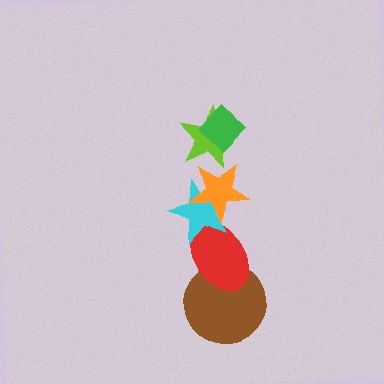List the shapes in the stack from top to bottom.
From top to bottom: the green diamond, the lime star, the orange star, the cyan star, the red ellipse, the brown circle.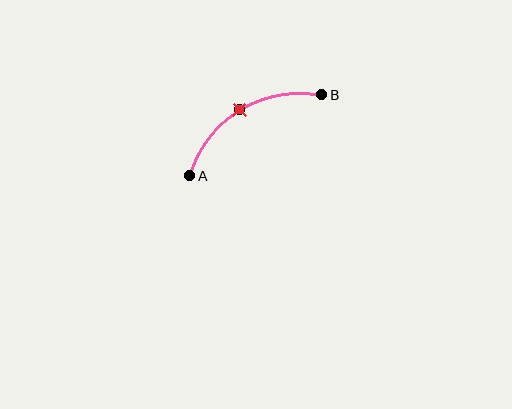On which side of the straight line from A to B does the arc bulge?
The arc bulges above the straight line connecting A and B.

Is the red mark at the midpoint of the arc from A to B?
Yes. The red mark lies on the arc at equal arc-length from both A and B — it is the arc midpoint.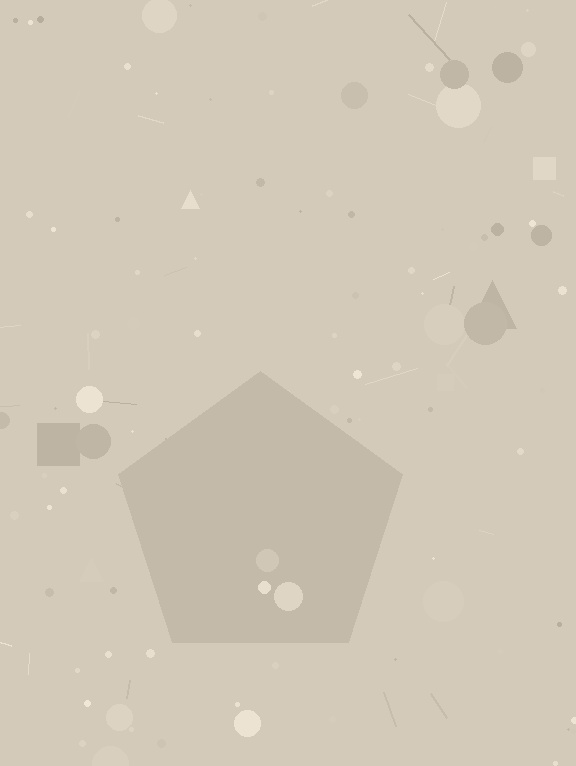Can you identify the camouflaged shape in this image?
The camouflaged shape is a pentagon.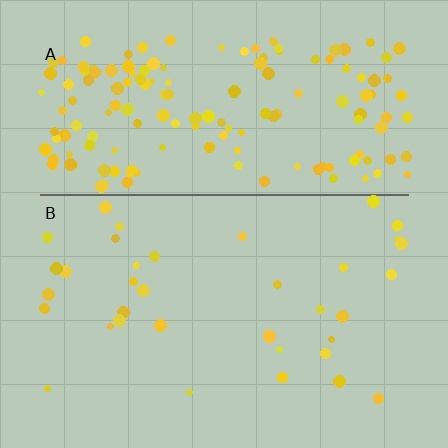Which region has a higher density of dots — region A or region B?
A (the top).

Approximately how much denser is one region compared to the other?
Approximately 4.7× — region A over region B.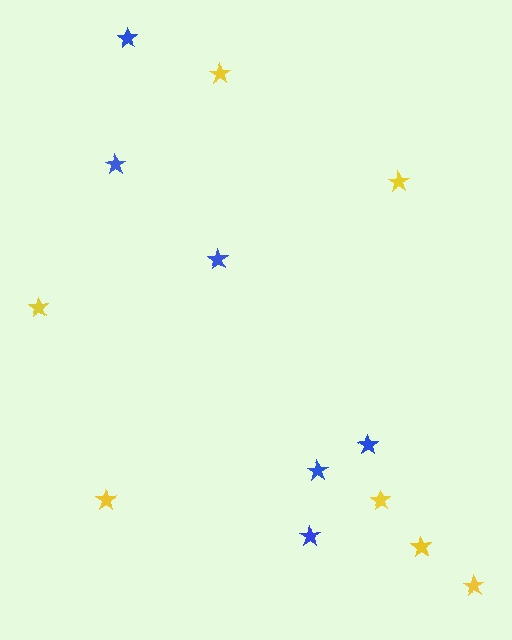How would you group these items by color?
There are 2 groups: one group of blue stars (6) and one group of yellow stars (7).